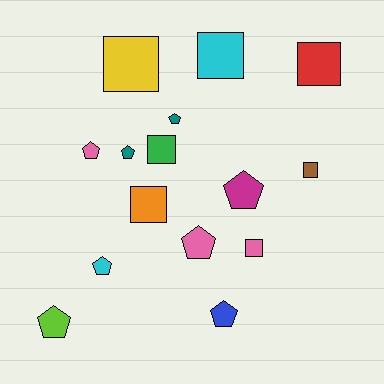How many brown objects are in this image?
There is 1 brown object.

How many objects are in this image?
There are 15 objects.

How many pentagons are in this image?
There are 8 pentagons.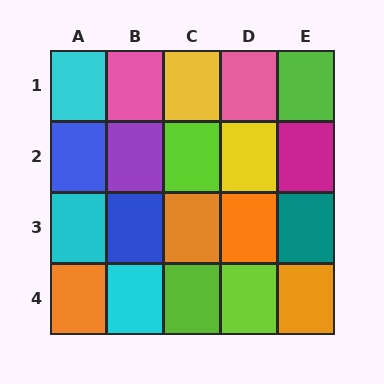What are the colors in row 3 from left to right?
Cyan, blue, orange, orange, teal.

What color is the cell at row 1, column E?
Lime.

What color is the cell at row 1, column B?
Pink.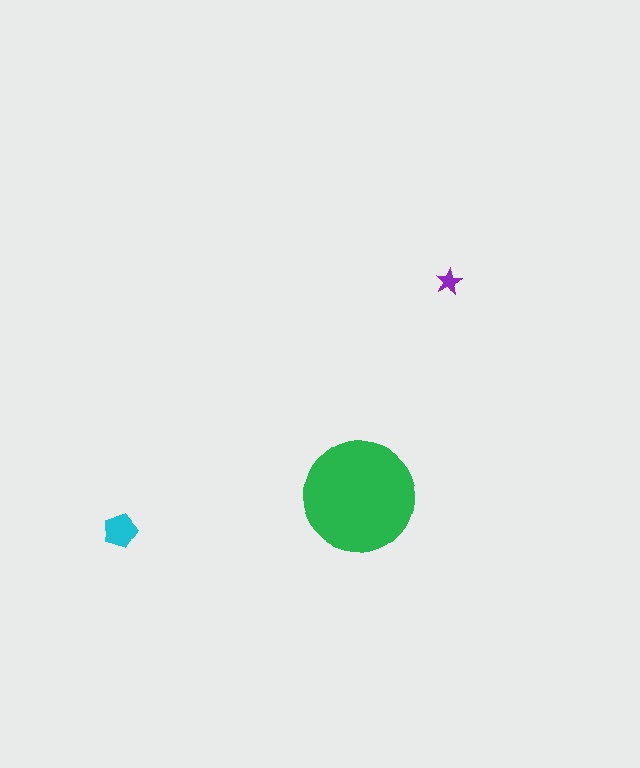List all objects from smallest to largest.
The purple star, the cyan pentagon, the green circle.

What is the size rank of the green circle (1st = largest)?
1st.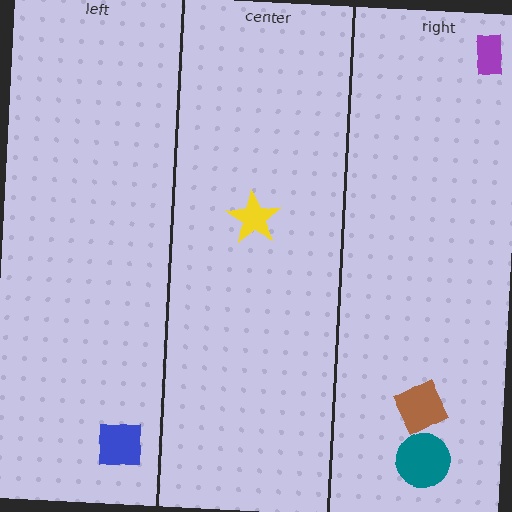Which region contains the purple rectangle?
The right region.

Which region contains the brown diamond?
The right region.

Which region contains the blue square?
The left region.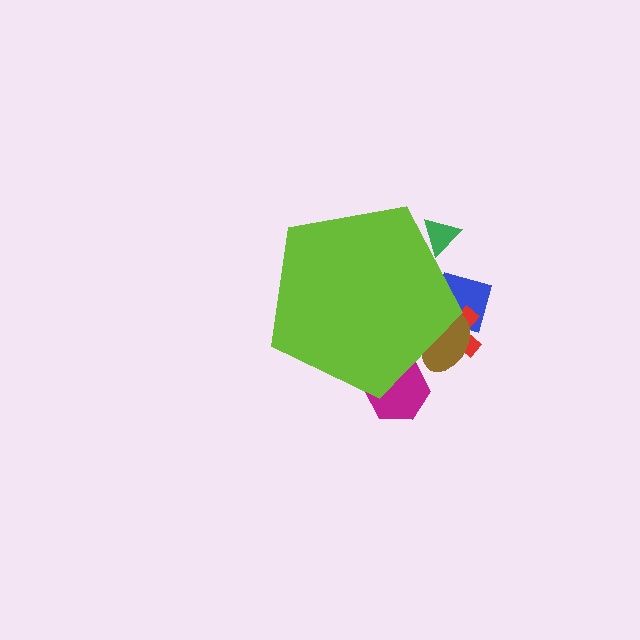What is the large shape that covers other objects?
A lime pentagon.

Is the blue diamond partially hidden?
Yes, the blue diamond is partially hidden behind the lime pentagon.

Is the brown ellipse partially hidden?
Yes, the brown ellipse is partially hidden behind the lime pentagon.